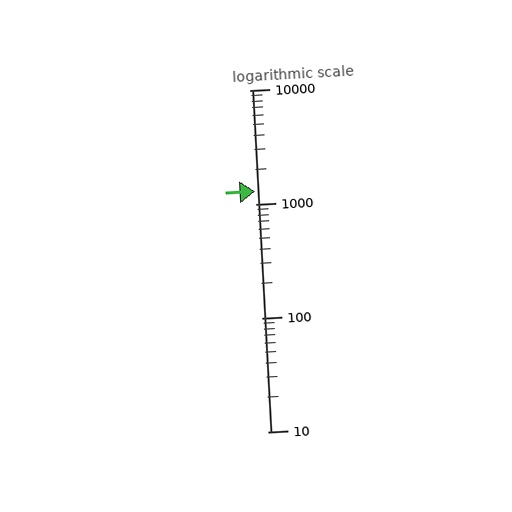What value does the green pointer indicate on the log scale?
The pointer indicates approximately 1300.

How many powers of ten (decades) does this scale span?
The scale spans 3 decades, from 10 to 10000.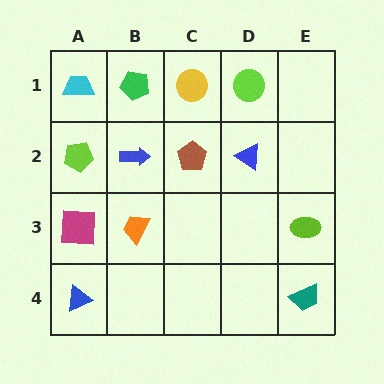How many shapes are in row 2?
4 shapes.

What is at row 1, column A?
A cyan trapezoid.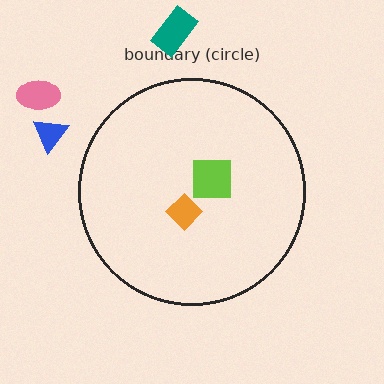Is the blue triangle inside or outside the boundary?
Outside.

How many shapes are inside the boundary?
2 inside, 3 outside.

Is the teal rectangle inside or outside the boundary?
Outside.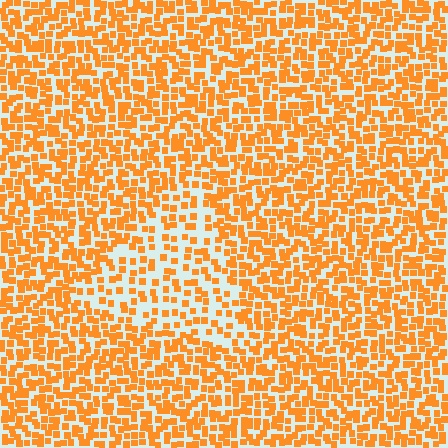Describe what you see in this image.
The image contains small orange elements arranged at two different densities. A triangle-shaped region is visible where the elements are less densely packed than the surrounding area.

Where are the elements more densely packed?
The elements are more densely packed outside the triangle boundary.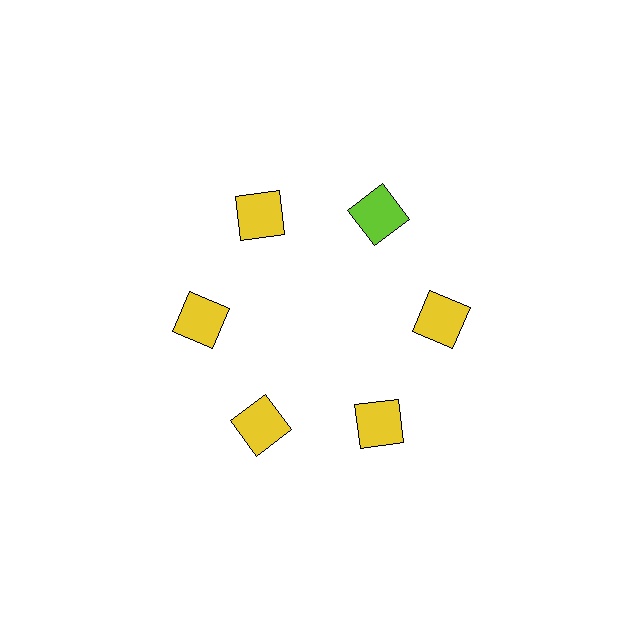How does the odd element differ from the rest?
It has a different color: lime instead of yellow.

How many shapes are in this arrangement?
There are 6 shapes arranged in a ring pattern.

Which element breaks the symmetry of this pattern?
The lime square at roughly the 1 o'clock position breaks the symmetry. All other shapes are yellow squares.